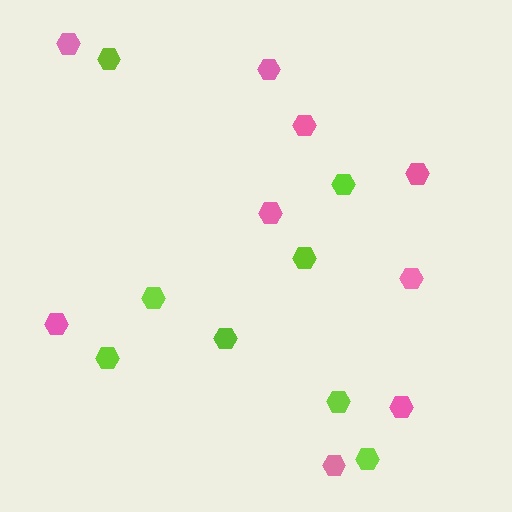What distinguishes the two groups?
There are 2 groups: one group of pink hexagons (9) and one group of lime hexagons (8).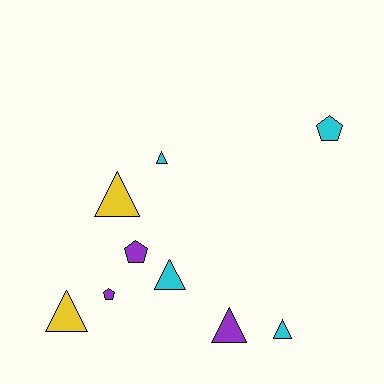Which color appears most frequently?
Cyan, with 4 objects.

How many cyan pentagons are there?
There is 1 cyan pentagon.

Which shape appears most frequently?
Triangle, with 6 objects.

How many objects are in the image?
There are 9 objects.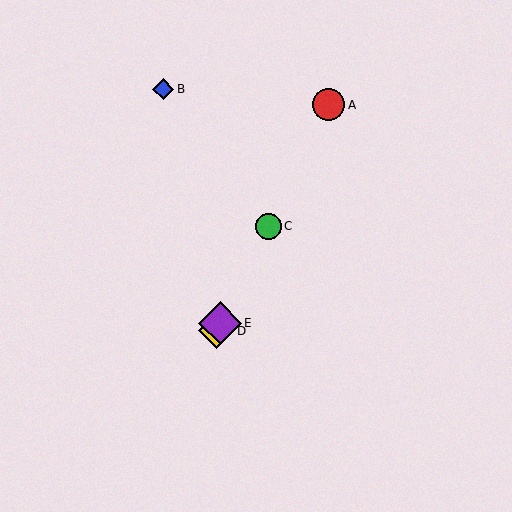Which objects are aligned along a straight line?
Objects A, C, D, E are aligned along a straight line.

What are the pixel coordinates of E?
Object E is at (220, 323).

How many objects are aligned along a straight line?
4 objects (A, C, D, E) are aligned along a straight line.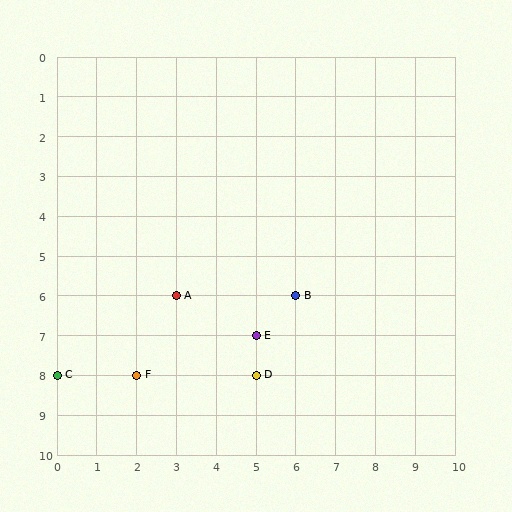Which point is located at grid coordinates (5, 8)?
Point D is at (5, 8).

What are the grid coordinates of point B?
Point B is at grid coordinates (6, 6).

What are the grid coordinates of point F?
Point F is at grid coordinates (2, 8).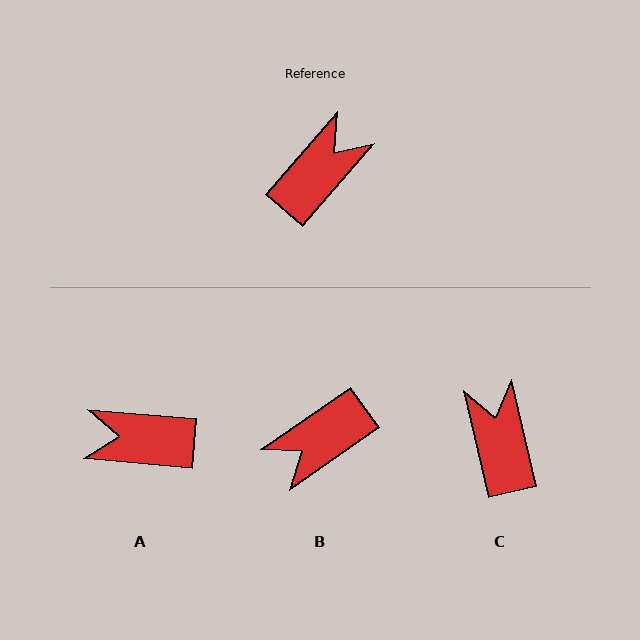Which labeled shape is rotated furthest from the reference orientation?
B, about 166 degrees away.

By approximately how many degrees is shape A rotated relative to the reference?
Approximately 126 degrees counter-clockwise.